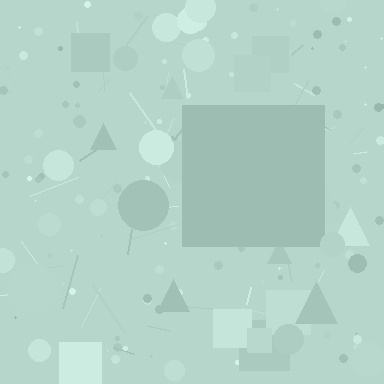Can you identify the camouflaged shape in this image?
The camouflaged shape is a square.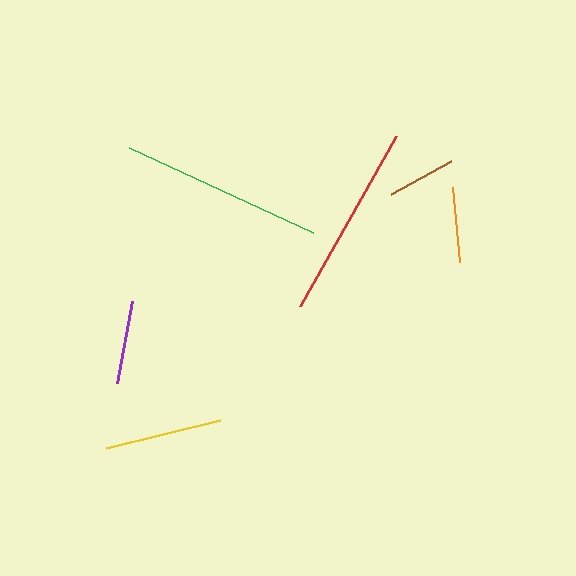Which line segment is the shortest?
The brown line is the shortest at approximately 69 pixels.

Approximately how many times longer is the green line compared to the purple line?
The green line is approximately 2.4 times the length of the purple line.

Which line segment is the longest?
The green line is the longest at approximately 203 pixels.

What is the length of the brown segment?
The brown segment is approximately 69 pixels long.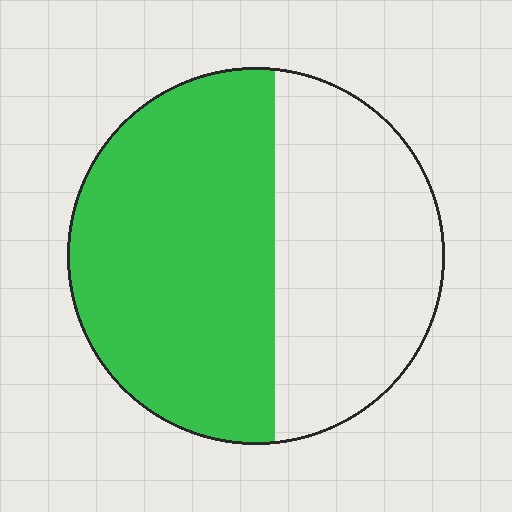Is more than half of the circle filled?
Yes.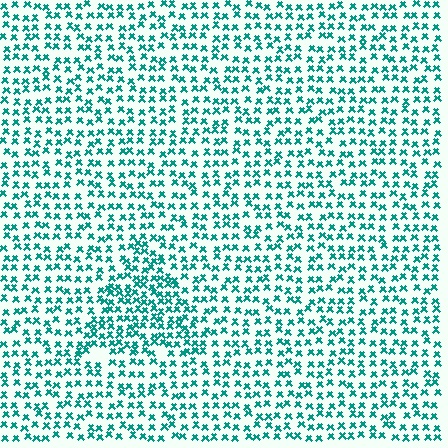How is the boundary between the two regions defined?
The boundary is defined by a change in element density (approximately 1.6x ratio). All elements are the same color, size, and shape.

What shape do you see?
I see a triangle.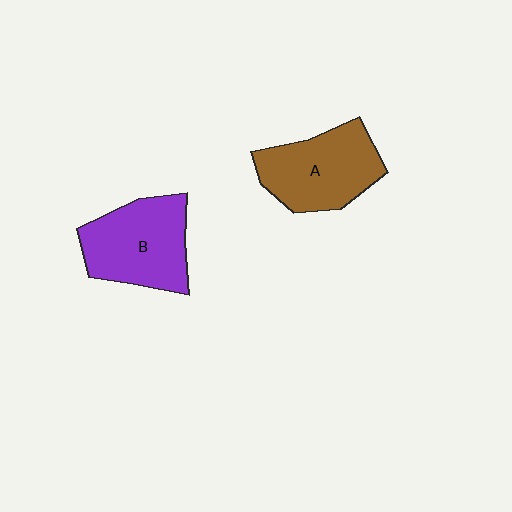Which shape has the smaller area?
Shape A (brown).